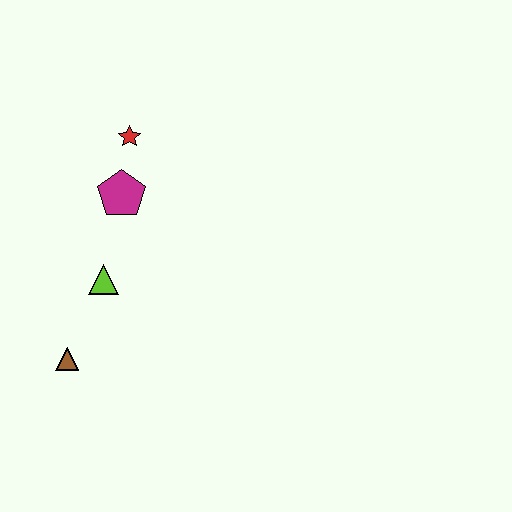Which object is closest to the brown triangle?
The lime triangle is closest to the brown triangle.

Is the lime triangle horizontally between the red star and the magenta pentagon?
No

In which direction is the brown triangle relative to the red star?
The brown triangle is below the red star.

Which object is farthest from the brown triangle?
The red star is farthest from the brown triangle.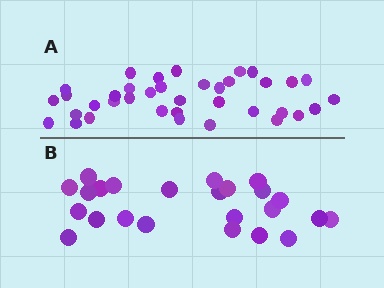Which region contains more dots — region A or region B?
Region A (the top region) has more dots.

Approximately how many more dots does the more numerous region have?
Region A has approximately 15 more dots than region B.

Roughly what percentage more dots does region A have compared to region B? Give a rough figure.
About 55% more.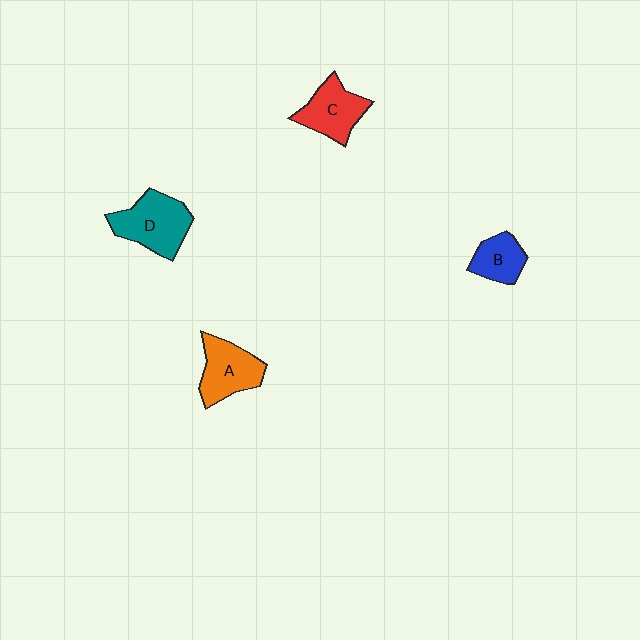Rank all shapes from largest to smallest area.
From largest to smallest: D (teal), A (orange), C (red), B (blue).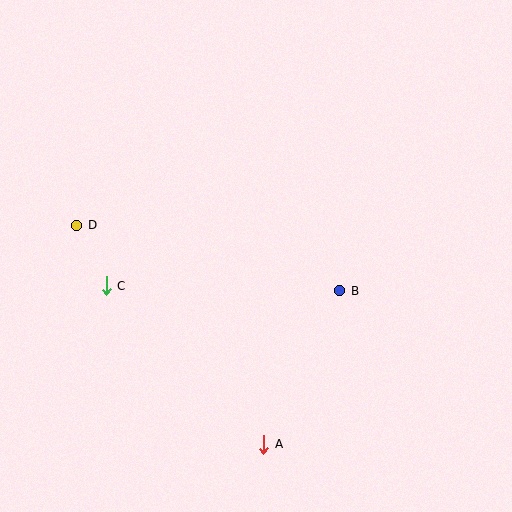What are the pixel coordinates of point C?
Point C is at (106, 286).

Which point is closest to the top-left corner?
Point D is closest to the top-left corner.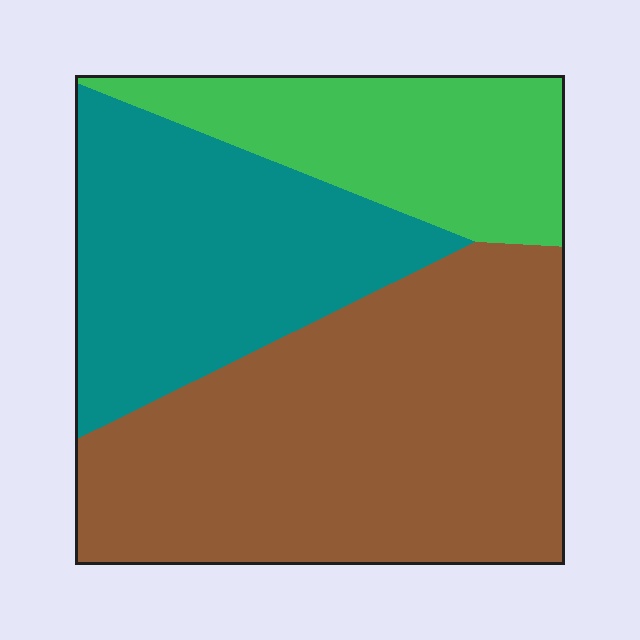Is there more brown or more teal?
Brown.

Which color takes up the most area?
Brown, at roughly 50%.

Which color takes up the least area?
Green, at roughly 20%.